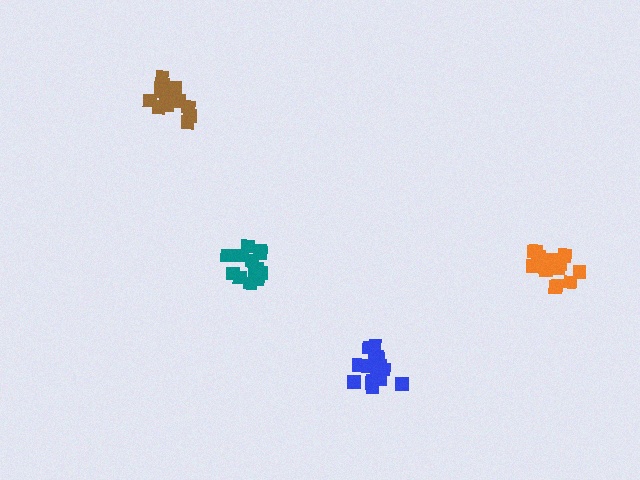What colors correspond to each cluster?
The clusters are colored: teal, blue, brown, orange.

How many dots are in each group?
Group 1: 14 dots, Group 2: 17 dots, Group 3: 16 dots, Group 4: 17 dots (64 total).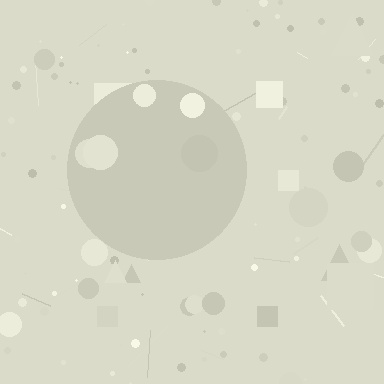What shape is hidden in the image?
A circle is hidden in the image.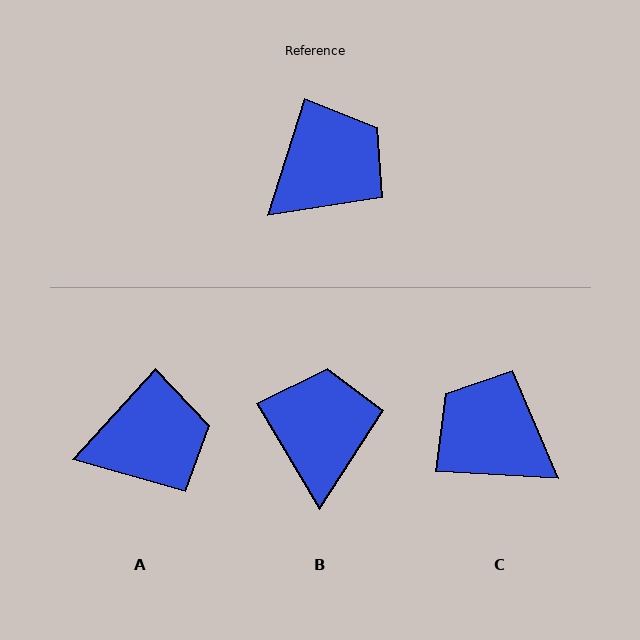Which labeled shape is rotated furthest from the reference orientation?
C, about 104 degrees away.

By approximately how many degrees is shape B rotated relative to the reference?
Approximately 48 degrees counter-clockwise.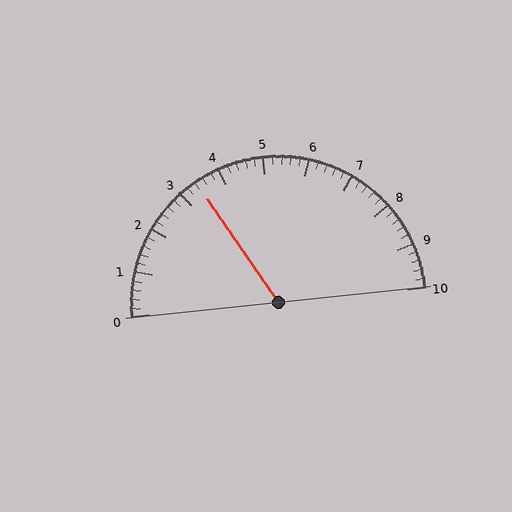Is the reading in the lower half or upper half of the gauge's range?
The reading is in the lower half of the range (0 to 10).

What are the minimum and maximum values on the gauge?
The gauge ranges from 0 to 10.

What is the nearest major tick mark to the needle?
The nearest major tick mark is 3.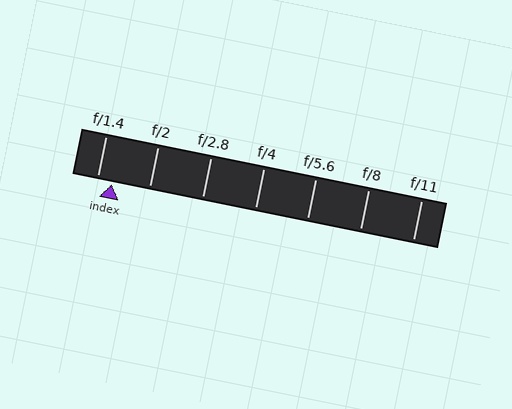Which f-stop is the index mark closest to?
The index mark is closest to f/1.4.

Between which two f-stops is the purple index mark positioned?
The index mark is between f/1.4 and f/2.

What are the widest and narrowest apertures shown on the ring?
The widest aperture shown is f/1.4 and the narrowest is f/11.